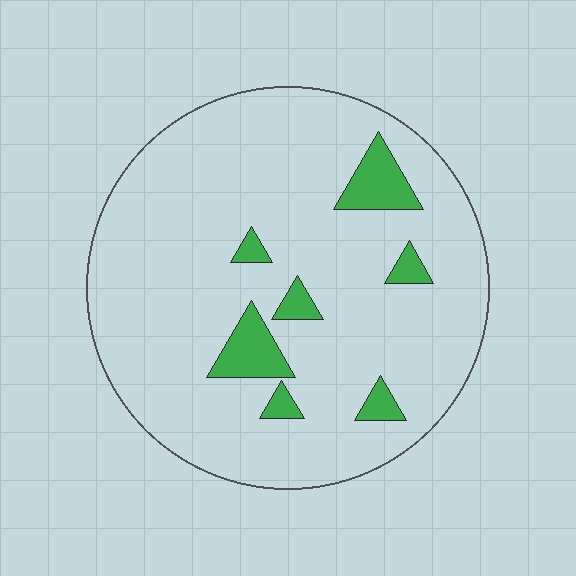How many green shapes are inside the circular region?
7.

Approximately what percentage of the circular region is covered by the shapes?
Approximately 10%.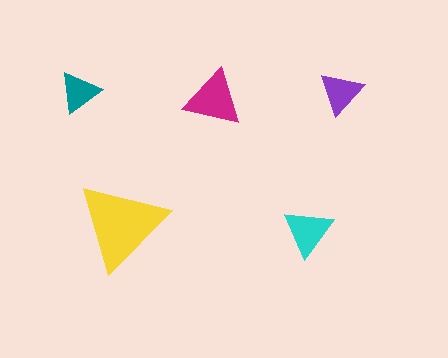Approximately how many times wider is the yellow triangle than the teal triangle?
About 2 times wider.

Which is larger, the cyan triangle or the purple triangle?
The cyan one.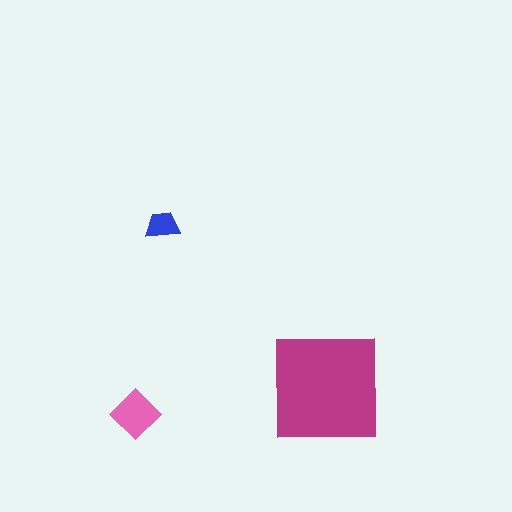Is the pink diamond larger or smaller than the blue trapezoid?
Larger.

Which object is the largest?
The magenta square.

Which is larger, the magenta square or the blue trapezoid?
The magenta square.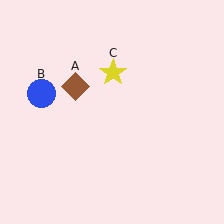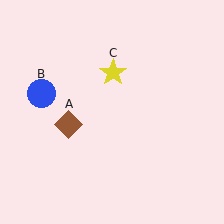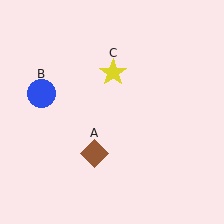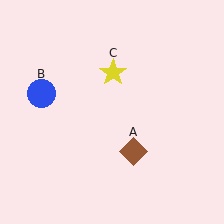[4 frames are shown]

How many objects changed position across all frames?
1 object changed position: brown diamond (object A).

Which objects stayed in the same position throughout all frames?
Blue circle (object B) and yellow star (object C) remained stationary.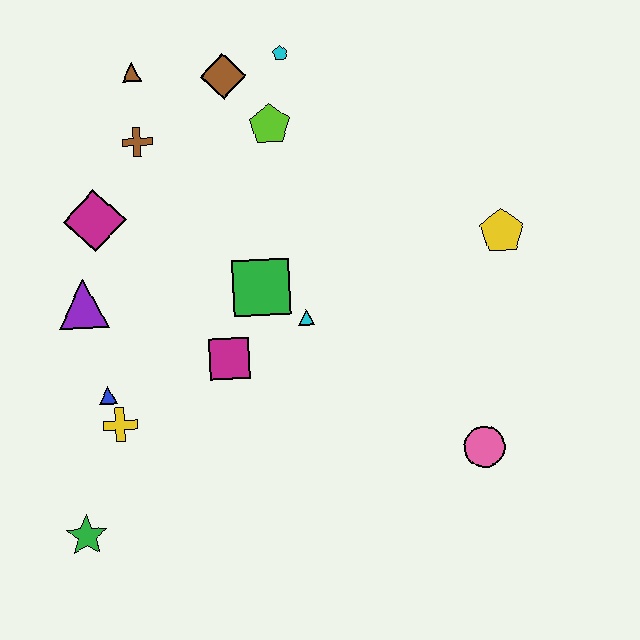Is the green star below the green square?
Yes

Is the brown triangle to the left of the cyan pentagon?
Yes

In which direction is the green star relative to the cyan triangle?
The green star is to the left of the cyan triangle.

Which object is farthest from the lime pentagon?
The green star is farthest from the lime pentagon.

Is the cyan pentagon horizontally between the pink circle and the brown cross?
Yes